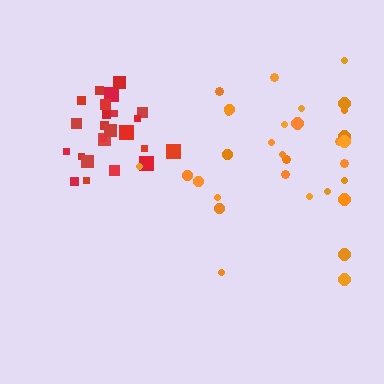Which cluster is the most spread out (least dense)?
Orange.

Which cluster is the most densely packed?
Red.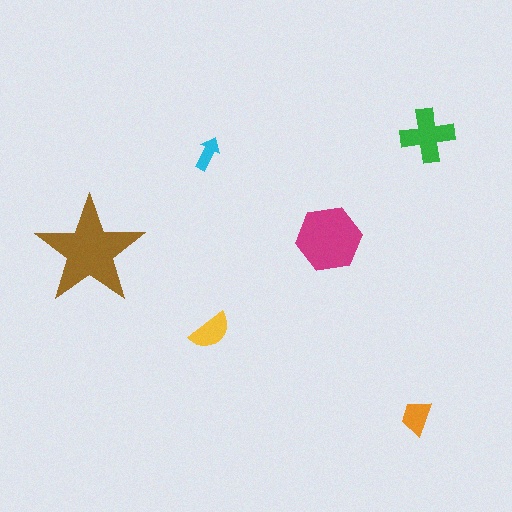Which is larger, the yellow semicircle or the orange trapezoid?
The yellow semicircle.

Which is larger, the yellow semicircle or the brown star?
The brown star.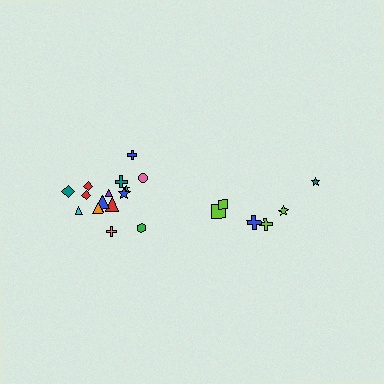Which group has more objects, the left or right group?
The left group.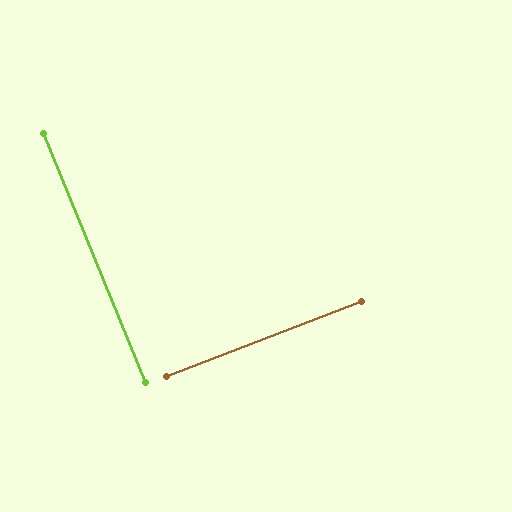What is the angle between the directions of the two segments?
Approximately 89 degrees.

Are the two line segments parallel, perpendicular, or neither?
Perpendicular — they meet at approximately 89°.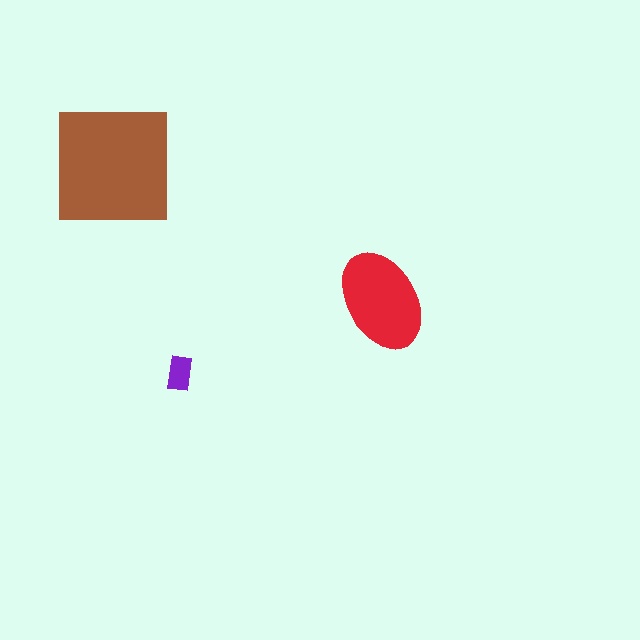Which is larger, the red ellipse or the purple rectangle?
The red ellipse.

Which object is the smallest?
The purple rectangle.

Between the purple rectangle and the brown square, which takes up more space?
The brown square.